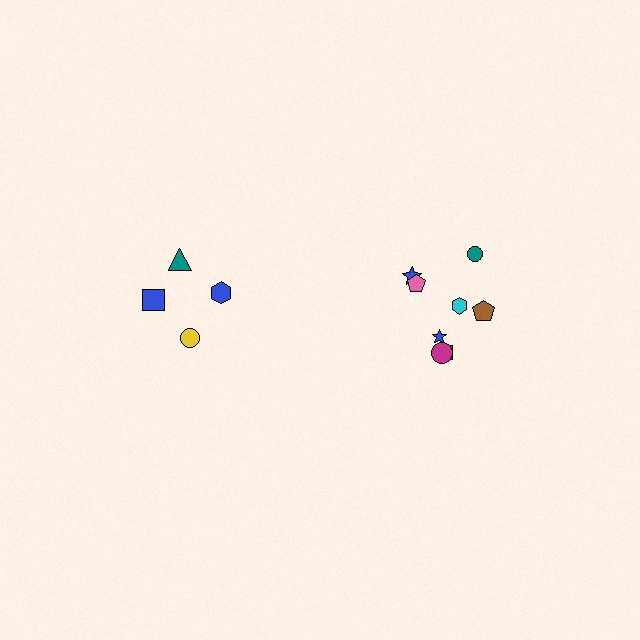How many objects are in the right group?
There are 8 objects.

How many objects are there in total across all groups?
There are 12 objects.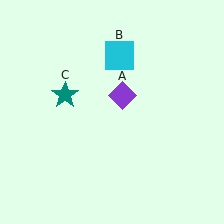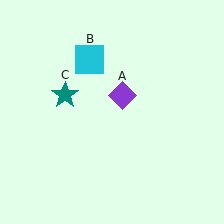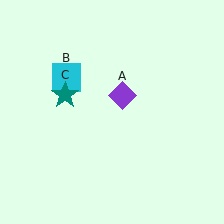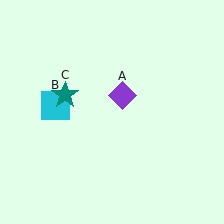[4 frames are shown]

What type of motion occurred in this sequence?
The cyan square (object B) rotated counterclockwise around the center of the scene.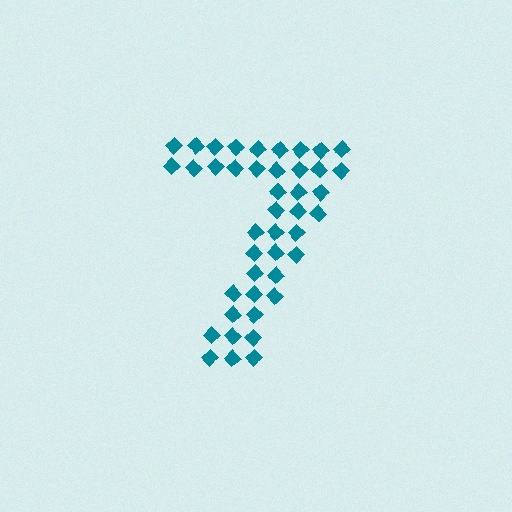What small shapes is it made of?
It is made of small diamonds.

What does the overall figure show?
The overall figure shows the digit 7.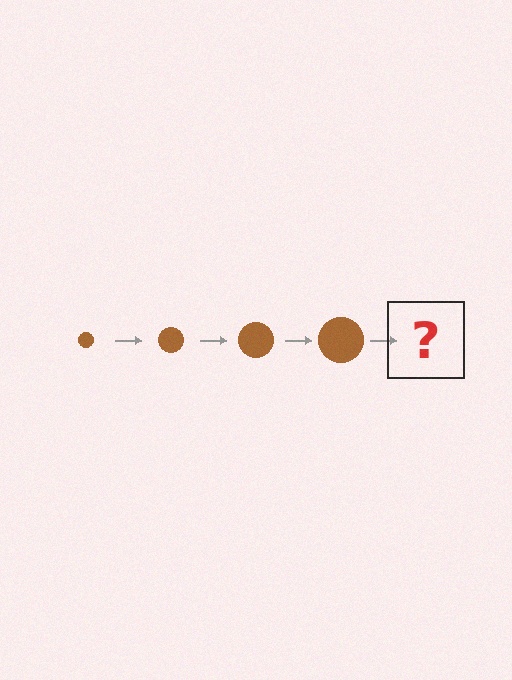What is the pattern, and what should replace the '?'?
The pattern is that the circle gets progressively larger each step. The '?' should be a brown circle, larger than the previous one.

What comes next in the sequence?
The next element should be a brown circle, larger than the previous one.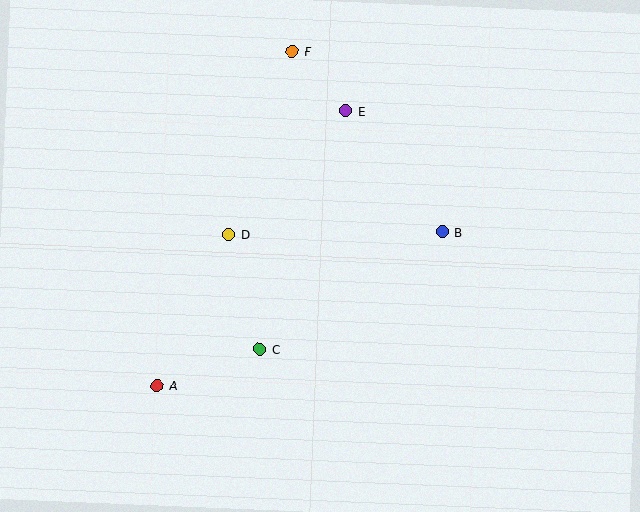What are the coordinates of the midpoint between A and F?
The midpoint between A and F is at (225, 219).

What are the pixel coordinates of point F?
Point F is at (292, 52).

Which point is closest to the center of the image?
Point D at (229, 234) is closest to the center.